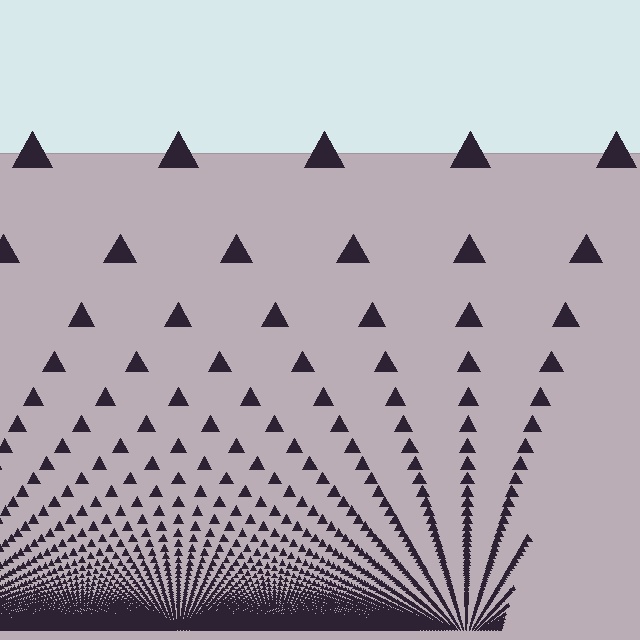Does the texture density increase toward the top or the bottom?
Density increases toward the bottom.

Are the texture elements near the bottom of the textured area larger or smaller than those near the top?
Smaller. The gradient is inverted — elements near the bottom are smaller and denser.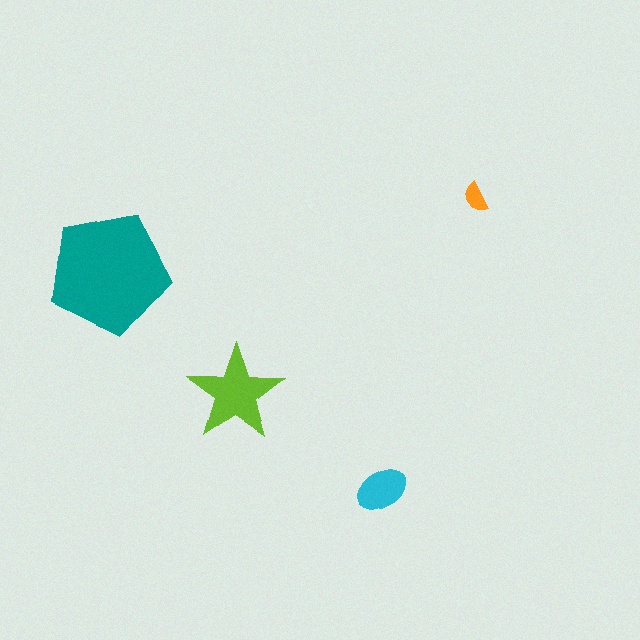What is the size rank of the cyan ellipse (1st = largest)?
3rd.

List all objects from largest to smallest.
The teal pentagon, the lime star, the cyan ellipse, the orange semicircle.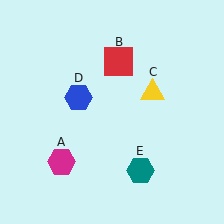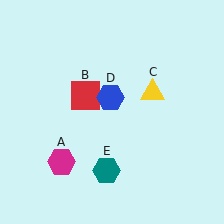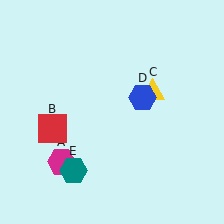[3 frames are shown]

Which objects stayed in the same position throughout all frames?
Magenta hexagon (object A) and yellow triangle (object C) remained stationary.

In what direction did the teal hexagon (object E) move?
The teal hexagon (object E) moved left.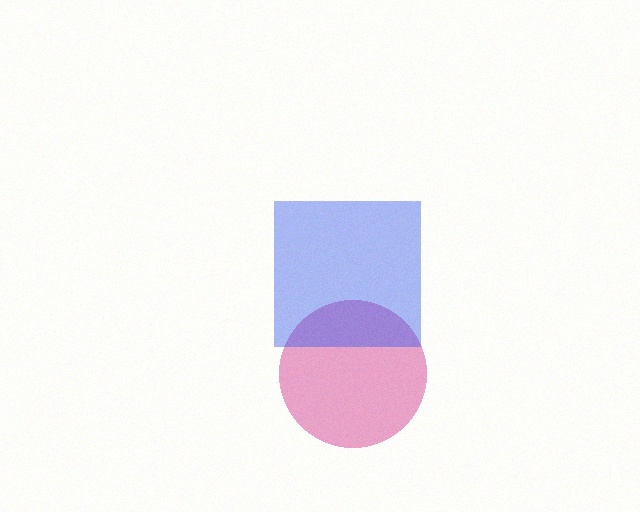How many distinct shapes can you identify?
There are 2 distinct shapes: a magenta circle, a blue square.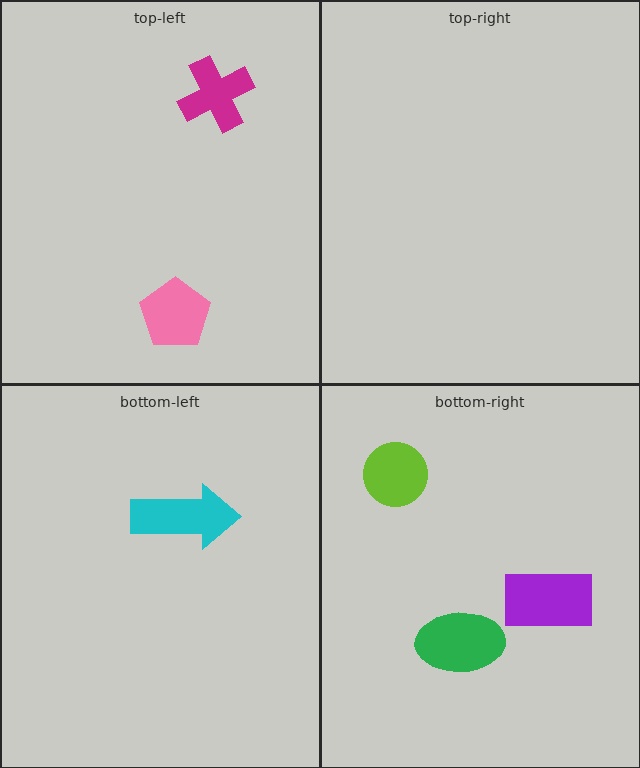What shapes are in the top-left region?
The magenta cross, the pink pentagon.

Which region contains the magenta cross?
The top-left region.